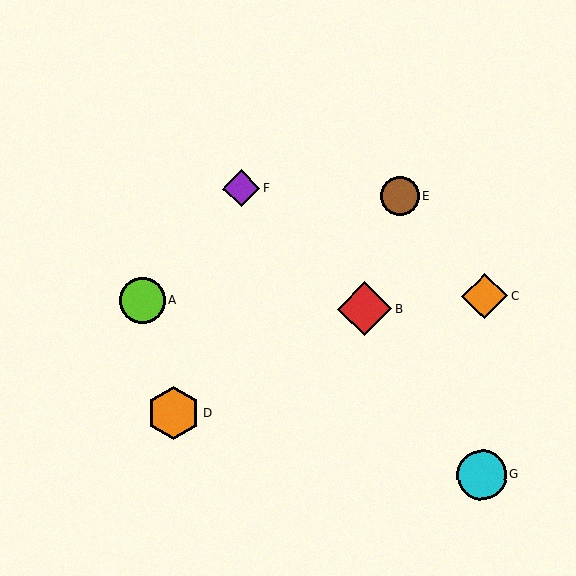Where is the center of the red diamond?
The center of the red diamond is at (365, 309).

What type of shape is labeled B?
Shape B is a red diamond.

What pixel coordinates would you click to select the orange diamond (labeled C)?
Click at (485, 296) to select the orange diamond C.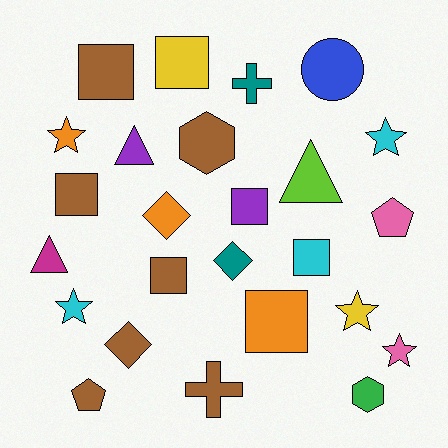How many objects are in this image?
There are 25 objects.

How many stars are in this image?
There are 5 stars.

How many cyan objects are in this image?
There are 3 cyan objects.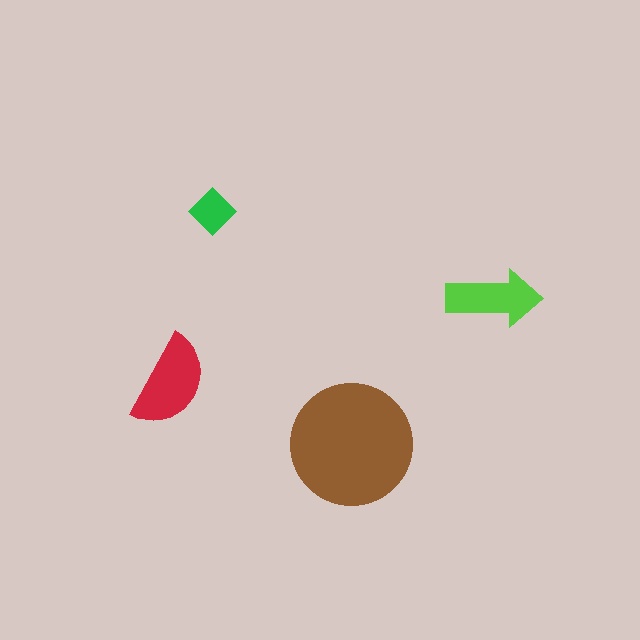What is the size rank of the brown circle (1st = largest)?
1st.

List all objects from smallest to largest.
The green diamond, the lime arrow, the red semicircle, the brown circle.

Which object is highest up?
The green diamond is topmost.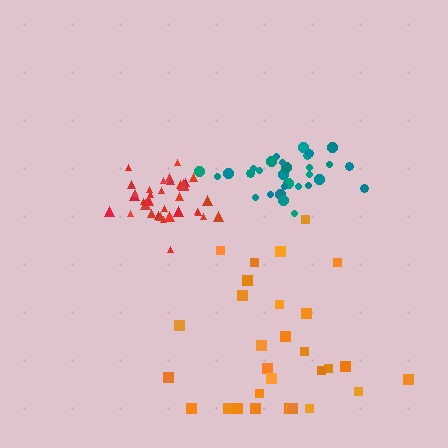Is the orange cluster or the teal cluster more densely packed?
Teal.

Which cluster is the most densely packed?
Red.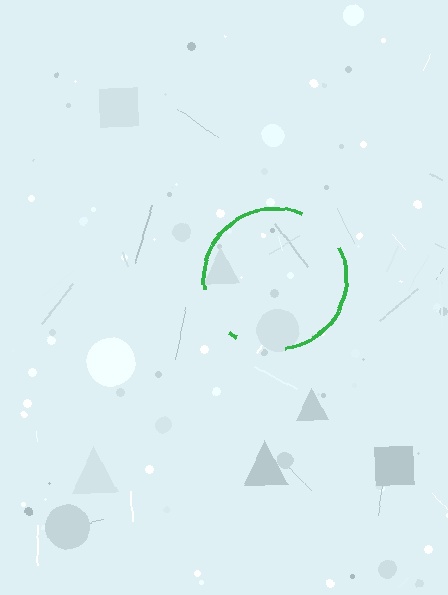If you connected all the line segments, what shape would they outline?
They would outline a circle.